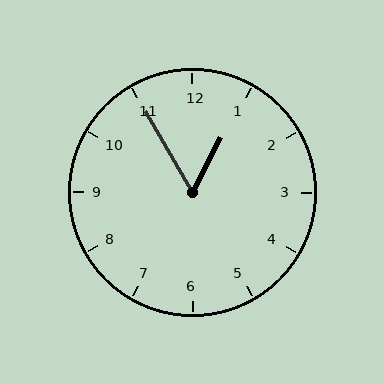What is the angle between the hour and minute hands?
Approximately 58 degrees.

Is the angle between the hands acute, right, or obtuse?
It is acute.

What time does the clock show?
12:55.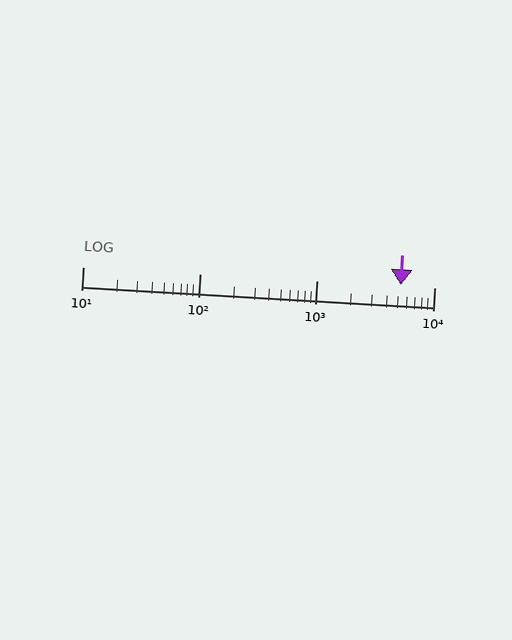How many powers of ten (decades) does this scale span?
The scale spans 3 decades, from 10 to 10000.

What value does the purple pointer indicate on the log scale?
The pointer indicates approximately 5200.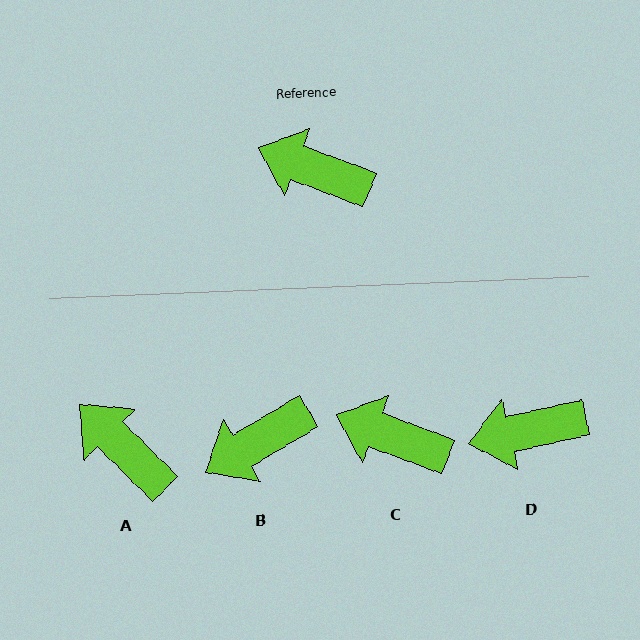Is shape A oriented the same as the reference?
No, it is off by about 24 degrees.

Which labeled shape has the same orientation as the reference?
C.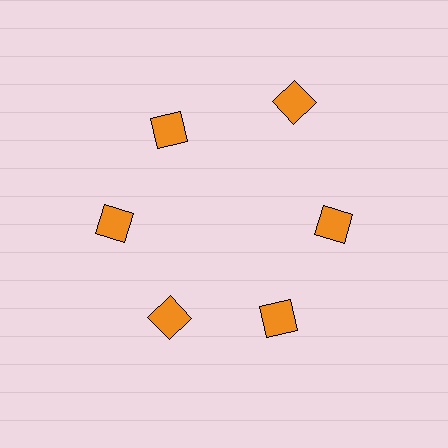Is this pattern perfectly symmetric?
No. The 6 orange squares are arranged in a ring, but one element near the 1 o'clock position is pushed outward from the center, breaking the 6-fold rotational symmetry.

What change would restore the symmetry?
The symmetry would be restored by moving it inward, back onto the ring so that all 6 squares sit at equal angles and equal distance from the center.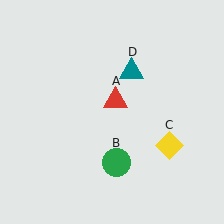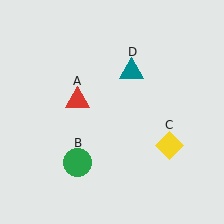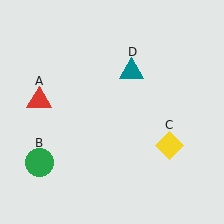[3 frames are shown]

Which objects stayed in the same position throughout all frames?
Yellow diamond (object C) and teal triangle (object D) remained stationary.